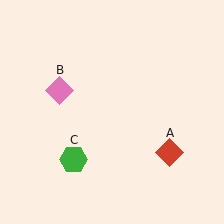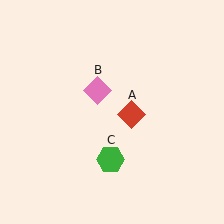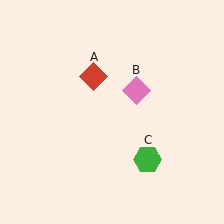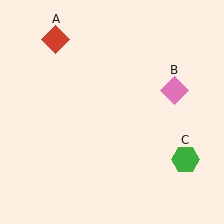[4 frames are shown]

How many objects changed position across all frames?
3 objects changed position: red diamond (object A), pink diamond (object B), green hexagon (object C).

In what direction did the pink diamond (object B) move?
The pink diamond (object B) moved right.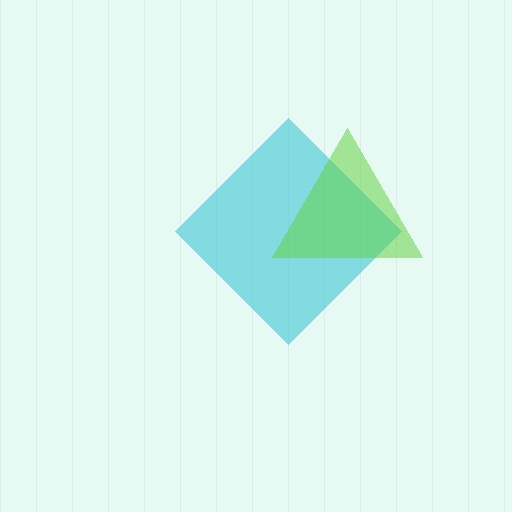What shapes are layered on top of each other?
The layered shapes are: a cyan diamond, a lime triangle.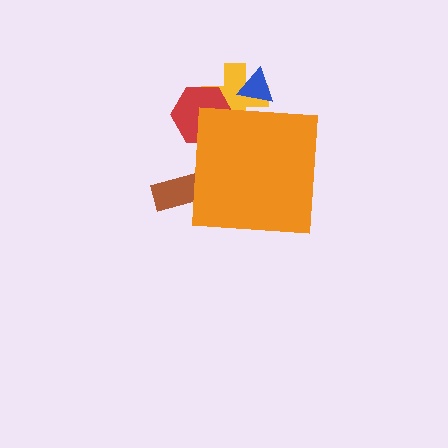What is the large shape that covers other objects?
An orange square.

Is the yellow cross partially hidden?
Yes, the yellow cross is partially hidden behind the orange square.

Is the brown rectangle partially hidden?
Yes, the brown rectangle is partially hidden behind the orange square.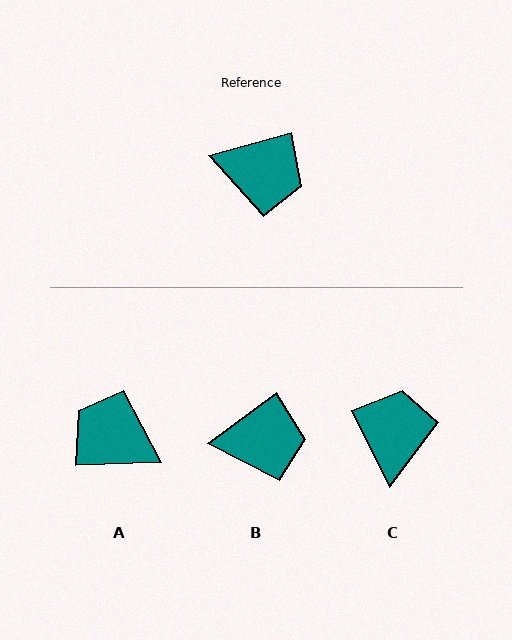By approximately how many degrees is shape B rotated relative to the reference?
Approximately 21 degrees counter-clockwise.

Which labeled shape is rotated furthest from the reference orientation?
A, about 166 degrees away.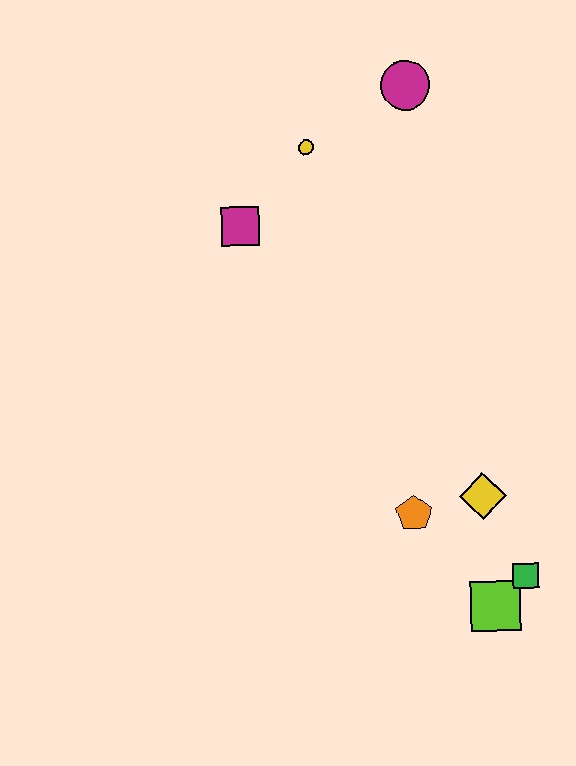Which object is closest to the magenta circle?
The yellow circle is closest to the magenta circle.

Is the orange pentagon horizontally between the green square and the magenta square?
Yes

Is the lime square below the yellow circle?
Yes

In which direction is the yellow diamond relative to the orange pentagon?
The yellow diamond is to the right of the orange pentagon.